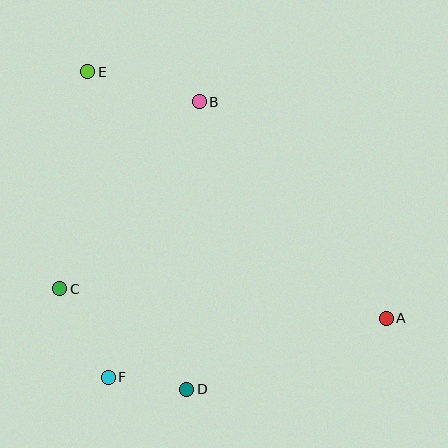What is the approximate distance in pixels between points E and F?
The distance between E and F is approximately 306 pixels.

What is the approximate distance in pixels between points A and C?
The distance between A and C is approximately 328 pixels.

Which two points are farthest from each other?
Points A and E are farthest from each other.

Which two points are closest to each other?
Points D and F are closest to each other.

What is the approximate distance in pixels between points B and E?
The distance between B and E is approximately 116 pixels.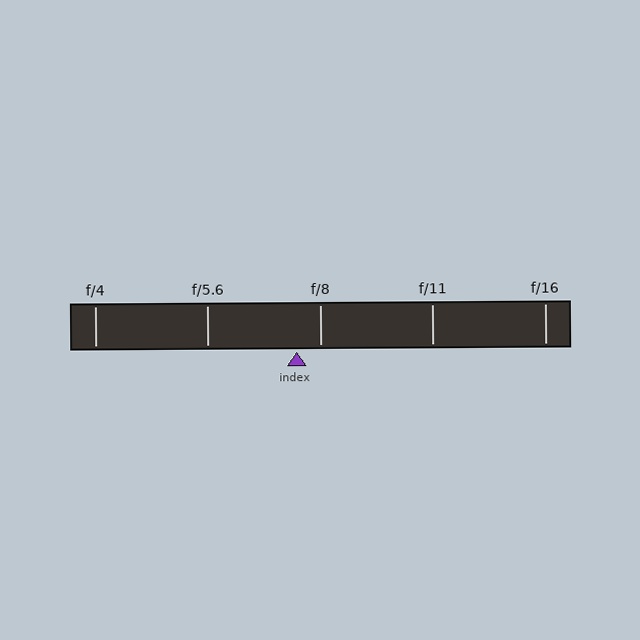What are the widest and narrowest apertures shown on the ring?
The widest aperture shown is f/4 and the narrowest is f/16.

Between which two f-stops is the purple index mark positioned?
The index mark is between f/5.6 and f/8.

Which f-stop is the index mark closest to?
The index mark is closest to f/8.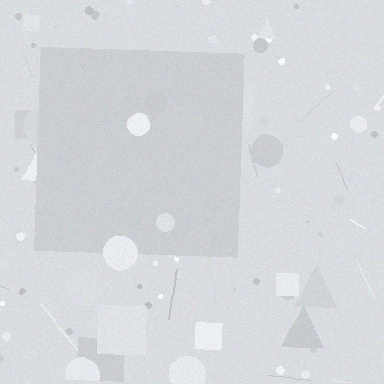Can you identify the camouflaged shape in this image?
The camouflaged shape is a square.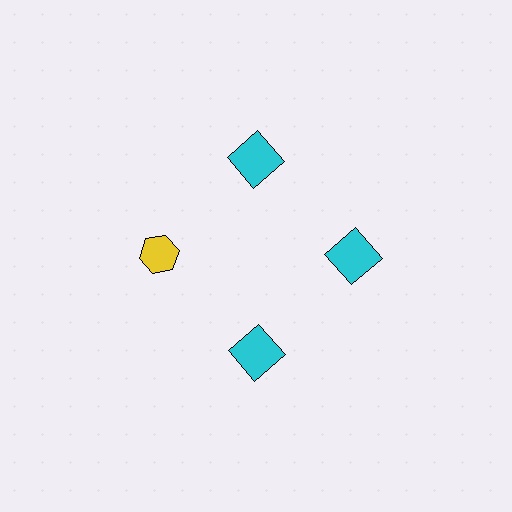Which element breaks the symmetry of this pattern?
The yellow hexagon at roughly the 9 o'clock position breaks the symmetry. All other shapes are cyan squares.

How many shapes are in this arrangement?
There are 4 shapes arranged in a ring pattern.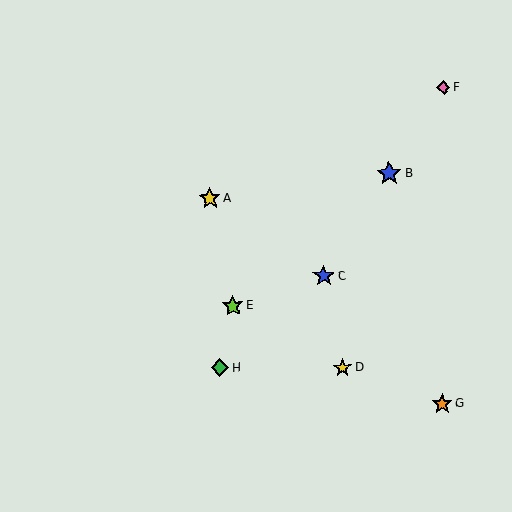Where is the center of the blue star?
The center of the blue star is at (324, 276).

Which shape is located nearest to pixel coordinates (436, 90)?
The pink diamond (labeled F) at (443, 87) is nearest to that location.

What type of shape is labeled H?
Shape H is a green diamond.